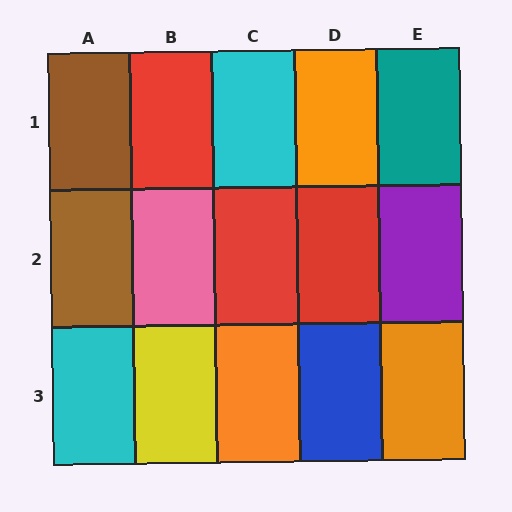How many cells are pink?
1 cell is pink.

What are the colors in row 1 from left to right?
Brown, red, cyan, orange, teal.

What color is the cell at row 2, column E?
Purple.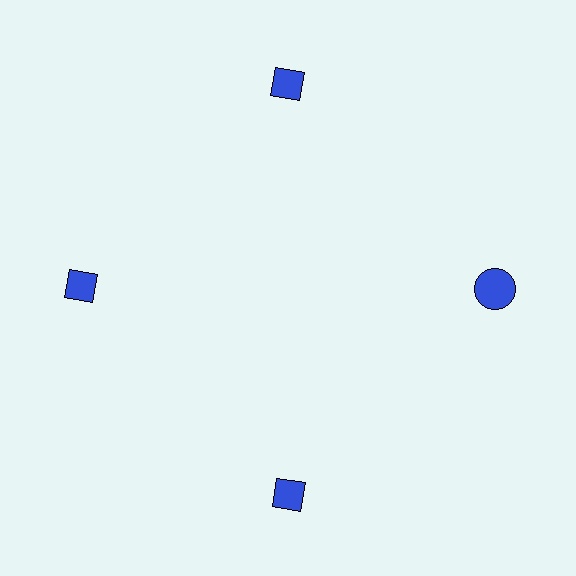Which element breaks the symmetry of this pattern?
The blue circle at roughly the 3 o'clock position breaks the symmetry. All other shapes are blue diamonds.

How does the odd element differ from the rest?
It has a different shape: circle instead of diamond.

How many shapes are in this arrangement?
There are 4 shapes arranged in a ring pattern.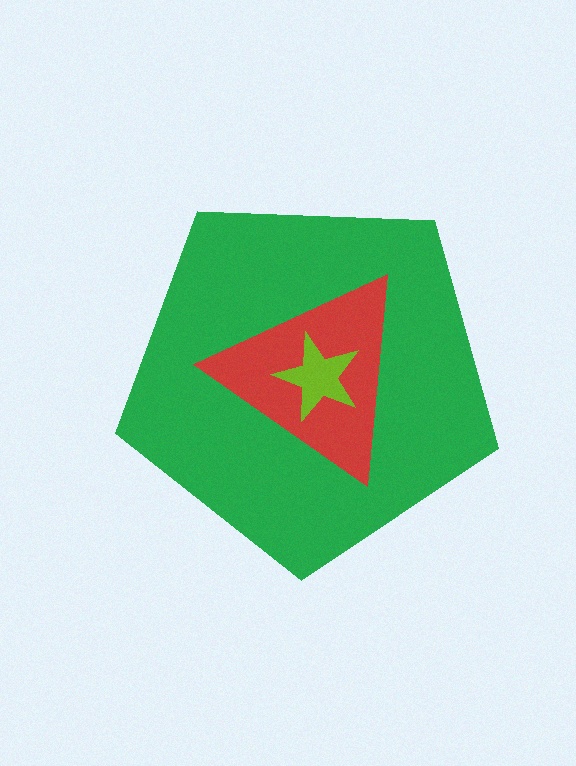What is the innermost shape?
The lime star.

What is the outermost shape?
The green pentagon.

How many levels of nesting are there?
3.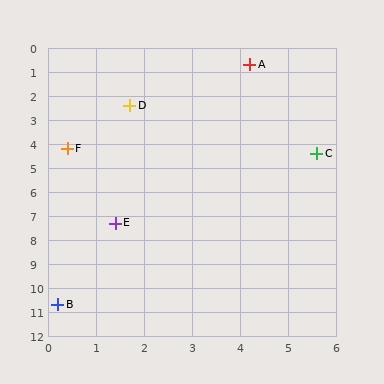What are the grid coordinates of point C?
Point C is at approximately (5.6, 4.4).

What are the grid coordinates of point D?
Point D is at approximately (1.7, 2.4).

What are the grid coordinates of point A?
Point A is at approximately (4.2, 0.7).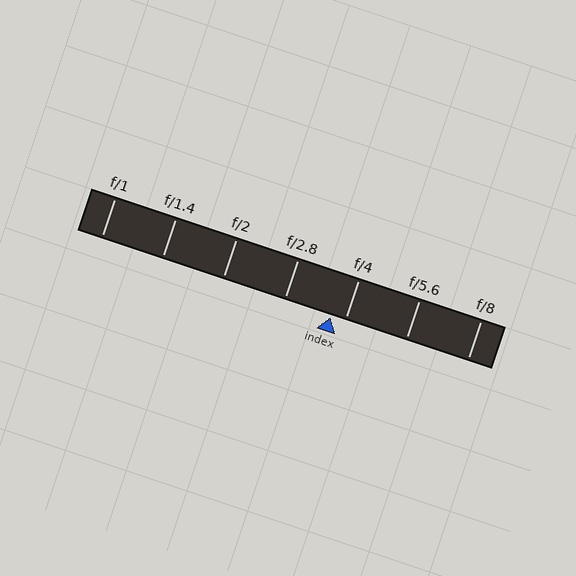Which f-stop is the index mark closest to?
The index mark is closest to f/4.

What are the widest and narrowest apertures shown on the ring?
The widest aperture shown is f/1 and the narrowest is f/8.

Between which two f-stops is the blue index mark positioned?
The index mark is between f/2.8 and f/4.